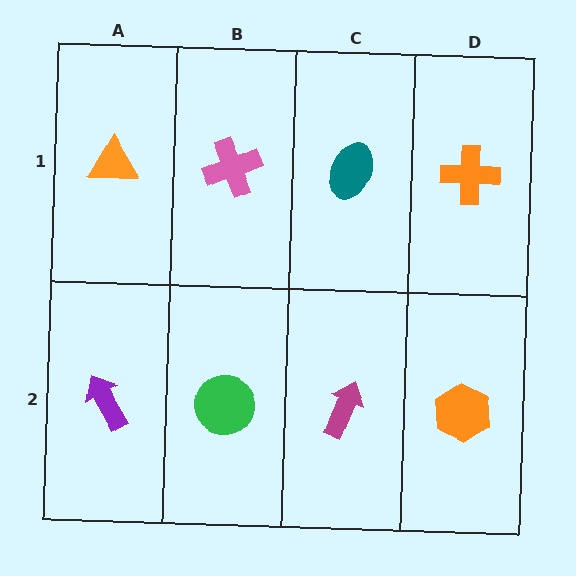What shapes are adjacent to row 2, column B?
A pink cross (row 1, column B), a purple arrow (row 2, column A), a magenta arrow (row 2, column C).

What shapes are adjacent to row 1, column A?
A purple arrow (row 2, column A), a pink cross (row 1, column B).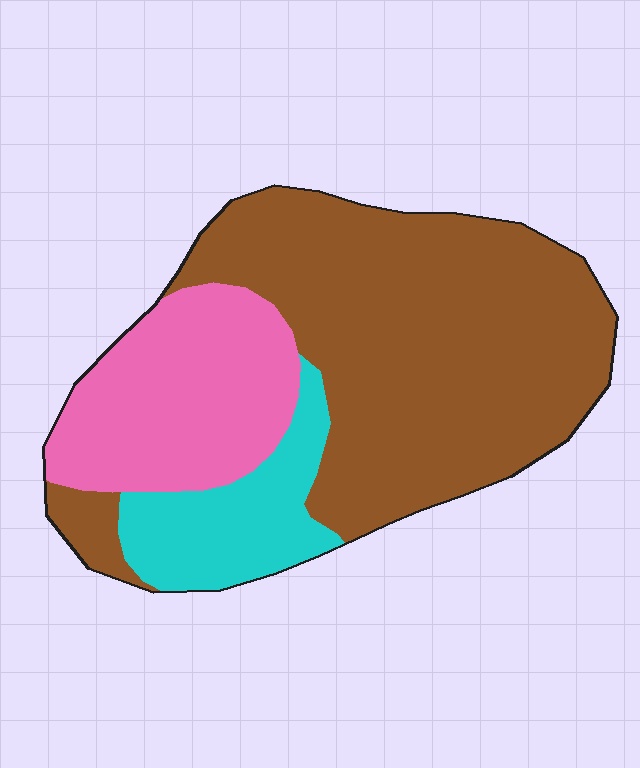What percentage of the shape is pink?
Pink covers about 25% of the shape.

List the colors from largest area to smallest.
From largest to smallest: brown, pink, cyan.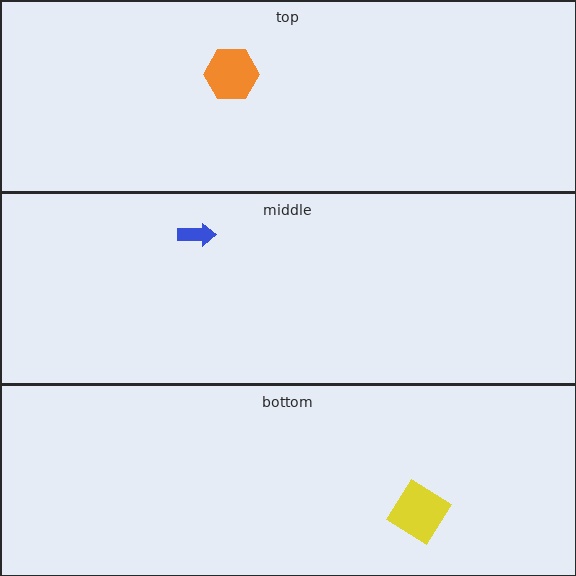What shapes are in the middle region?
The blue arrow.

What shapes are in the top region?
The orange hexagon.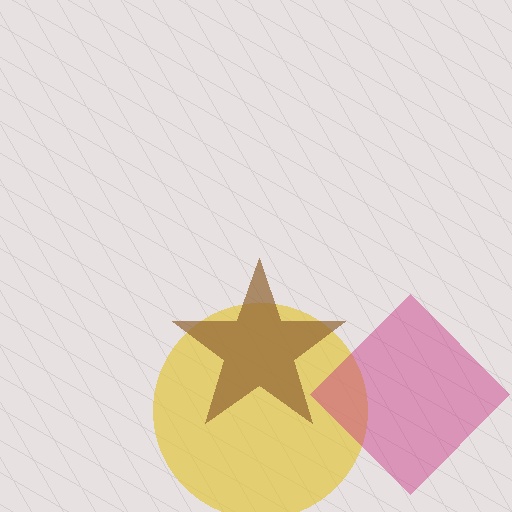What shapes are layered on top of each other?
The layered shapes are: a yellow circle, a magenta diamond, a brown star.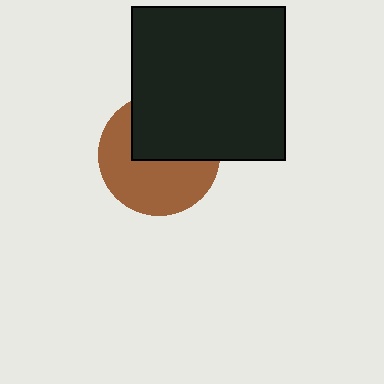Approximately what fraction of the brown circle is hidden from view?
Roughly 44% of the brown circle is hidden behind the black square.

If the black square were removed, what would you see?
You would see the complete brown circle.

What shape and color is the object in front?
The object in front is a black square.